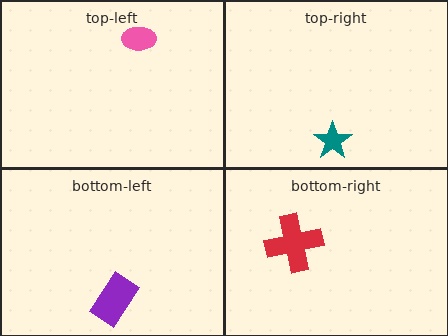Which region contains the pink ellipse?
The top-left region.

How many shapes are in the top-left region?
1.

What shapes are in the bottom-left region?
The purple rectangle.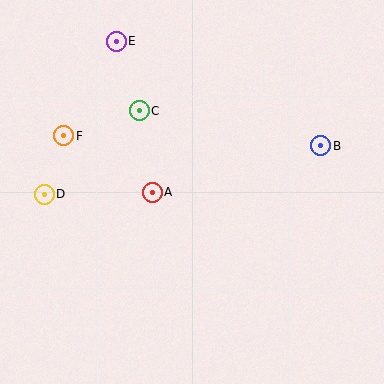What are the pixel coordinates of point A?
Point A is at (152, 192).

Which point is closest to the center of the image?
Point A at (152, 192) is closest to the center.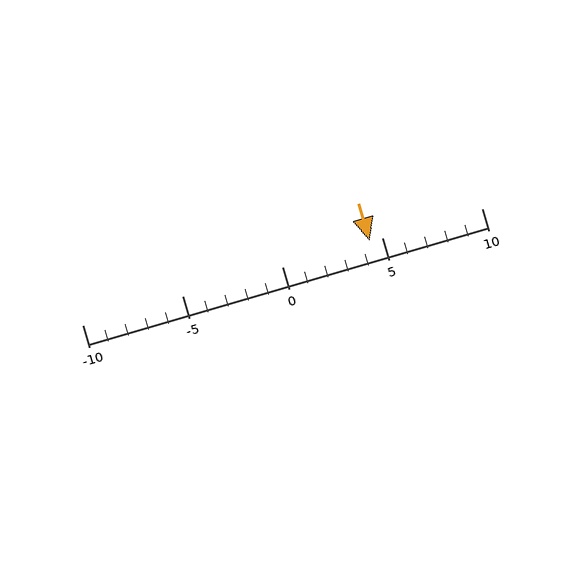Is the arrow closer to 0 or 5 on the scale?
The arrow is closer to 5.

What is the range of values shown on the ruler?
The ruler shows values from -10 to 10.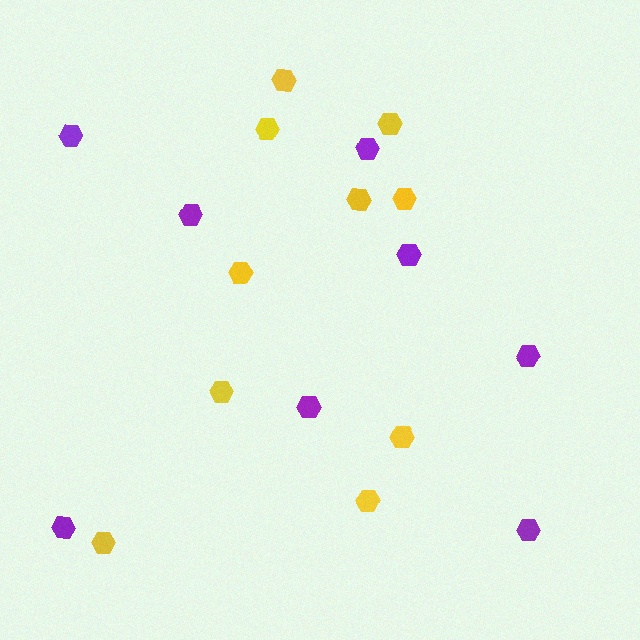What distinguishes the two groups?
There are 2 groups: one group of purple hexagons (8) and one group of yellow hexagons (10).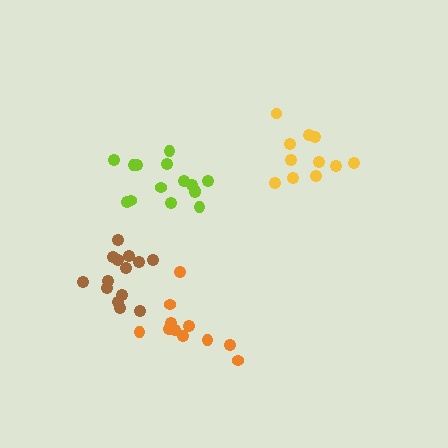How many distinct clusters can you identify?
There are 4 distinct clusters.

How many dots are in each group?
Group 1: 14 dots, Group 2: 11 dots, Group 3: 15 dots, Group 4: 11 dots (51 total).